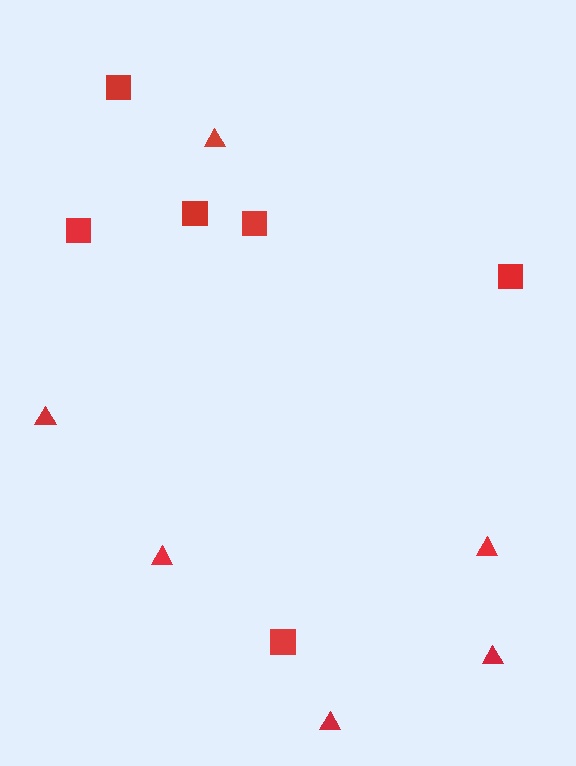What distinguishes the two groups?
There are 2 groups: one group of triangles (6) and one group of squares (6).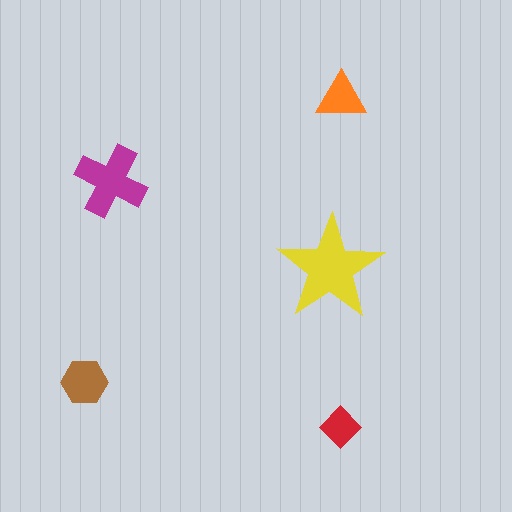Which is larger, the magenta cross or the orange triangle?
The magenta cross.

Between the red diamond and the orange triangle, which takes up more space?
The orange triangle.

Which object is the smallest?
The red diamond.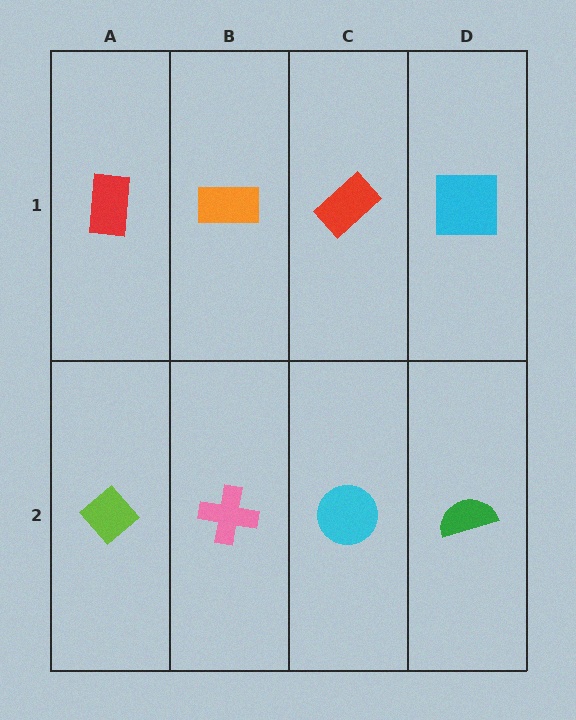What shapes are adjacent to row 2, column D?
A cyan square (row 1, column D), a cyan circle (row 2, column C).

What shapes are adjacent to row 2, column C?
A red rectangle (row 1, column C), a pink cross (row 2, column B), a green semicircle (row 2, column D).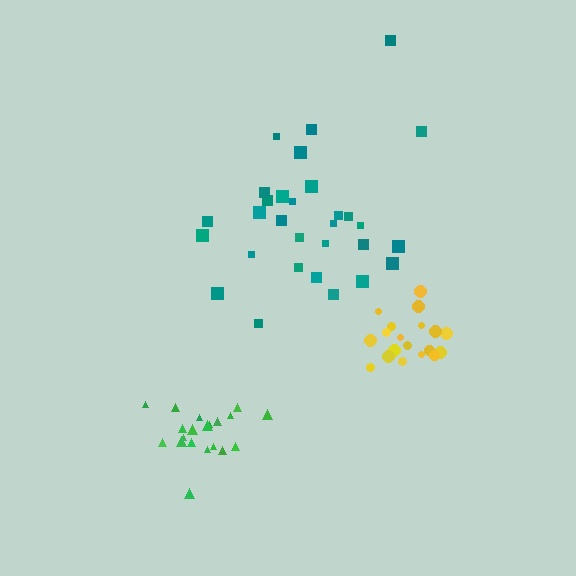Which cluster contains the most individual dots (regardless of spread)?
Teal (30).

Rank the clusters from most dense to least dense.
green, yellow, teal.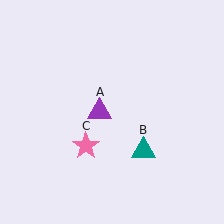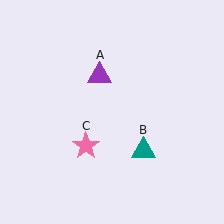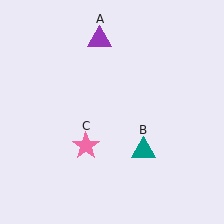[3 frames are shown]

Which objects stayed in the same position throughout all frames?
Teal triangle (object B) and pink star (object C) remained stationary.